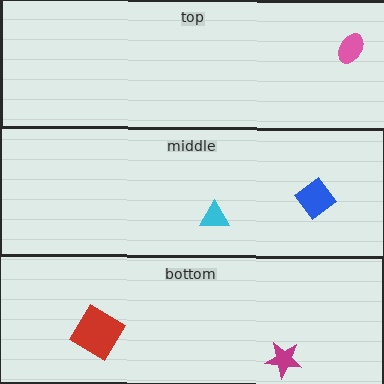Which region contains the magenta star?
The bottom region.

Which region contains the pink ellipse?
The top region.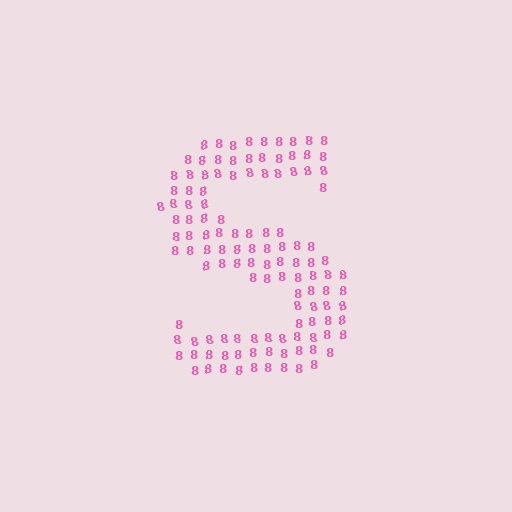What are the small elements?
The small elements are digit 8's.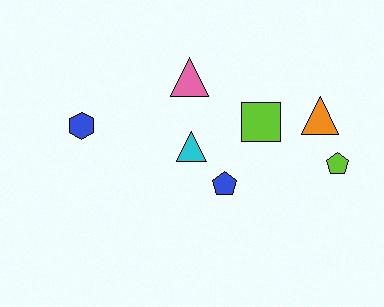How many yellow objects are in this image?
There are no yellow objects.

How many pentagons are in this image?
There are 2 pentagons.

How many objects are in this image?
There are 7 objects.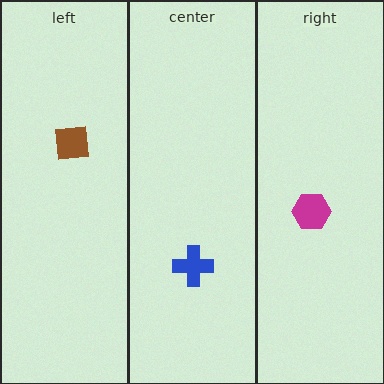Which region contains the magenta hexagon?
The right region.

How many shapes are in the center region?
1.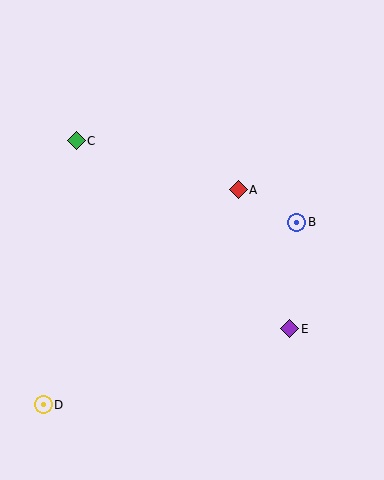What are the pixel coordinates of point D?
Point D is at (43, 405).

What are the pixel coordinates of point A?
Point A is at (238, 190).